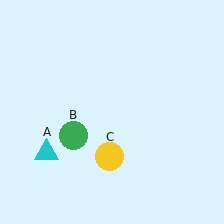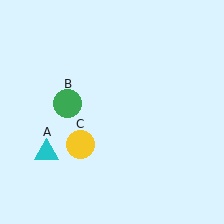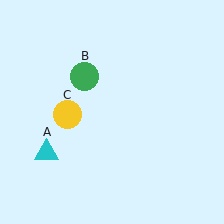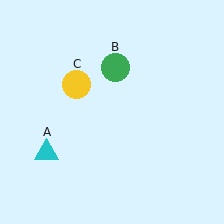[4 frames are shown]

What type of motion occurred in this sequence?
The green circle (object B), yellow circle (object C) rotated clockwise around the center of the scene.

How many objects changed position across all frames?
2 objects changed position: green circle (object B), yellow circle (object C).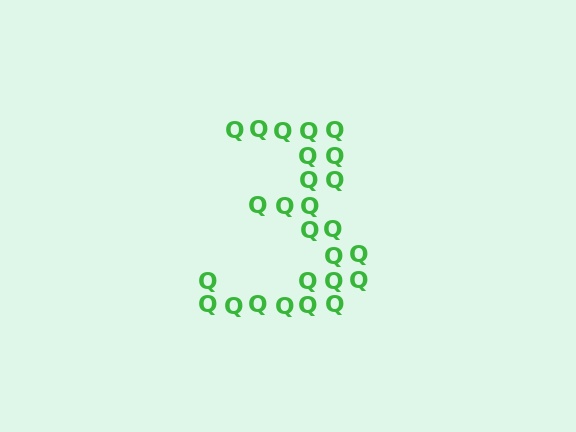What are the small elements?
The small elements are letter Q's.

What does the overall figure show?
The overall figure shows the digit 3.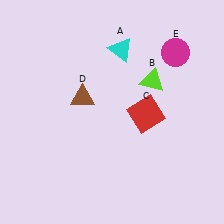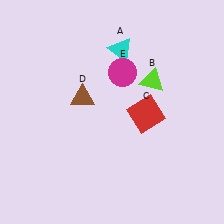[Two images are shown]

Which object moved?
The magenta circle (E) moved left.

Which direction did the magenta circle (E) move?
The magenta circle (E) moved left.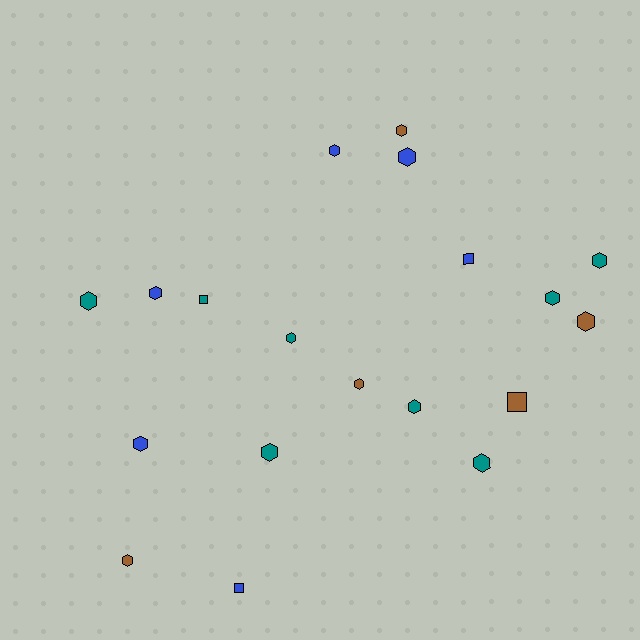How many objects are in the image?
There are 19 objects.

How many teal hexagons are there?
There are 7 teal hexagons.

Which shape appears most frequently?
Hexagon, with 15 objects.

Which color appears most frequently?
Teal, with 8 objects.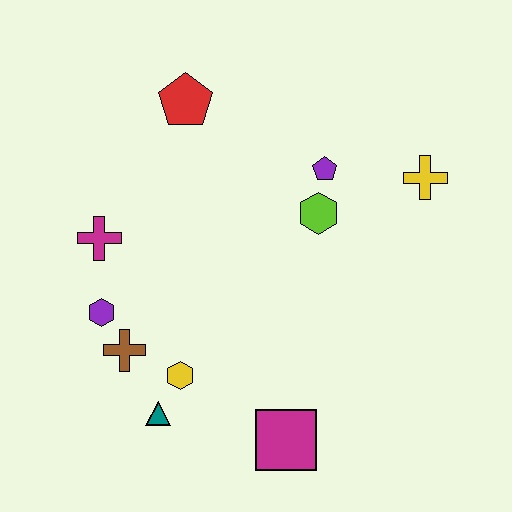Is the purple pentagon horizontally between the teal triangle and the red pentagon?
No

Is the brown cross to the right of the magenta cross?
Yes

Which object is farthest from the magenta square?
The red pentagon is farthest from the magenta square.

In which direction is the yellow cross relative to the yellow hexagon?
The yellow cross is to the right of the yellow hexagon.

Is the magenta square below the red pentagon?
Yes